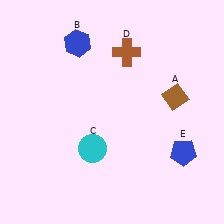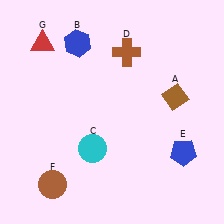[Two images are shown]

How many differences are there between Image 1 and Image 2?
There are 2 differences between the two images.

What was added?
A brown circle (F), a red triangle (G) were added in Image 2.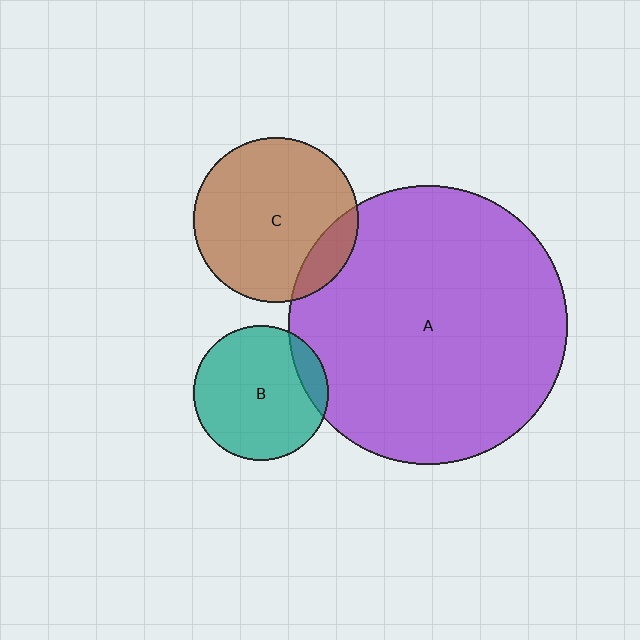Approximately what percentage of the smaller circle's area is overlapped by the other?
Approximately 10%.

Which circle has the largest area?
Circle A (purple).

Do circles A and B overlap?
Yes.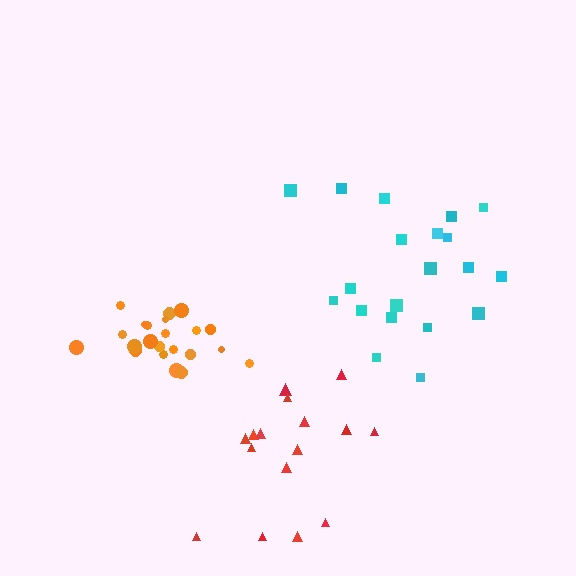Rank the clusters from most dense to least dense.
orange, red, cyan.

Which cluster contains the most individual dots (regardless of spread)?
Orange (22).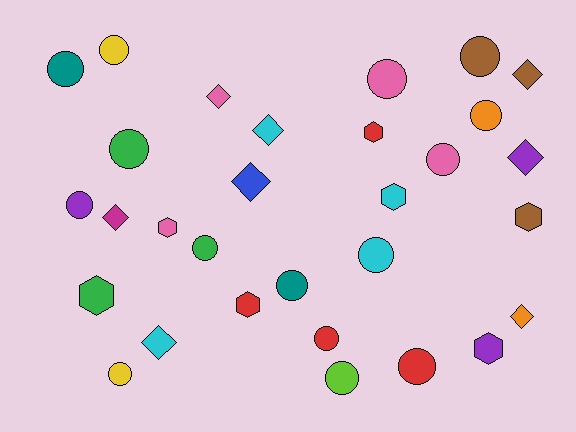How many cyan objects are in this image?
There are 4 cyan objects.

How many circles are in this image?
There are 15 circles.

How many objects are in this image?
There are 30 objects.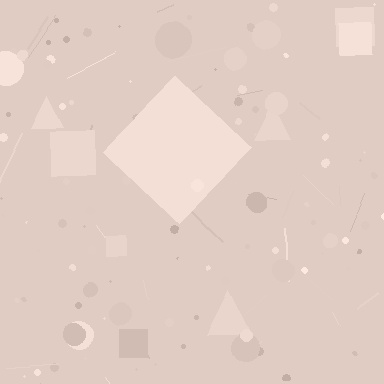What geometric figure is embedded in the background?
A diamond is embedded in the background.